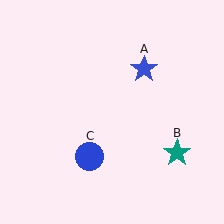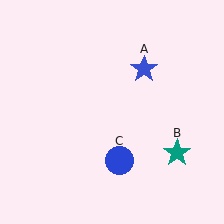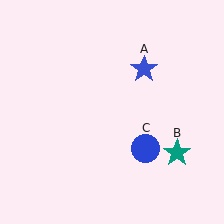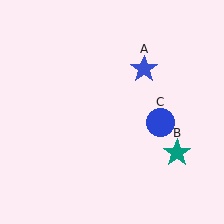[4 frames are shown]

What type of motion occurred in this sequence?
The blue circle (object C) rotated counterclockwise around the center of the scene.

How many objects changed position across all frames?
1 object changed position: blue circle (object C).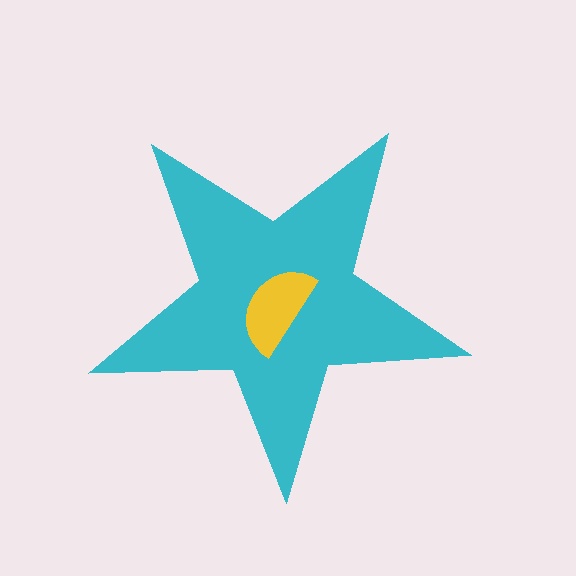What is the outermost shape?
The cyan star.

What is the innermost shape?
The yellow semicircle.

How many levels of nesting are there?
2.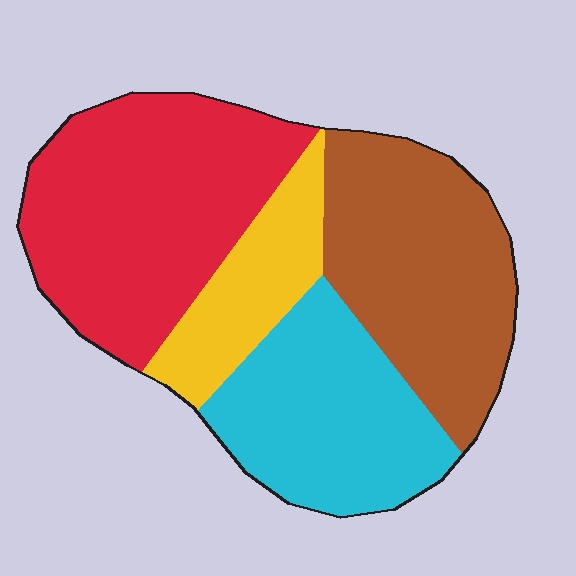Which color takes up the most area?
Red, at roughly 35%.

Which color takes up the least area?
Yellow, at roughly 15%.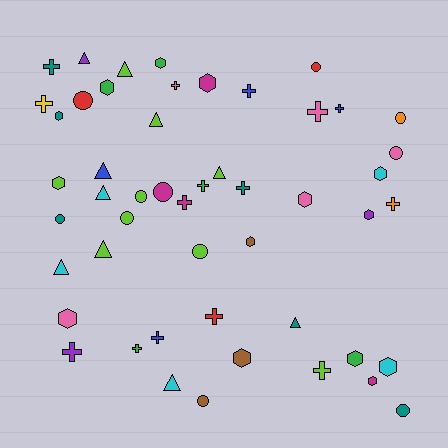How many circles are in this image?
There are 11 circles.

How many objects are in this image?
There are 50 objects.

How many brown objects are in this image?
There are 3 brown objects.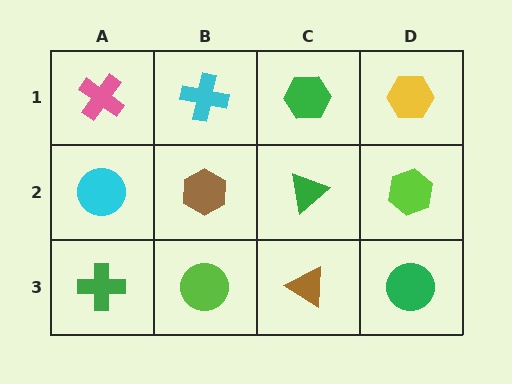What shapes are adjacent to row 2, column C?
A green hexagon (row 1, column C), a brown triangle (row 3, column C), a brown hexagon (row 2, column B), a lime hexagon (row 2, column D).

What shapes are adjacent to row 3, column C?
A green triangle (row 2, column C), a lime circle (row 3, column B), a green circle (row 3, column D).